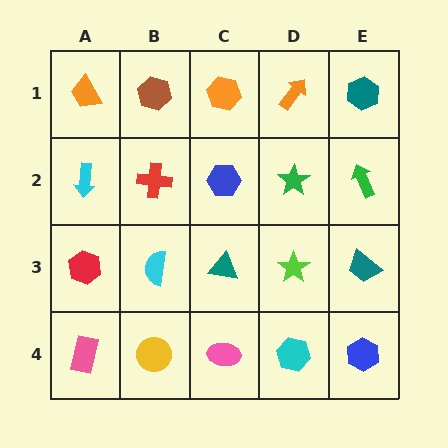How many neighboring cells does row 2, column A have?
3.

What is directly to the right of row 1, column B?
An orange hexagon.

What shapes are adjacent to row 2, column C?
An orange hexagon (row 1, column C), a teal triangle (row 3, column C), a red cross (row 2, column B), a green star (row 2, column D).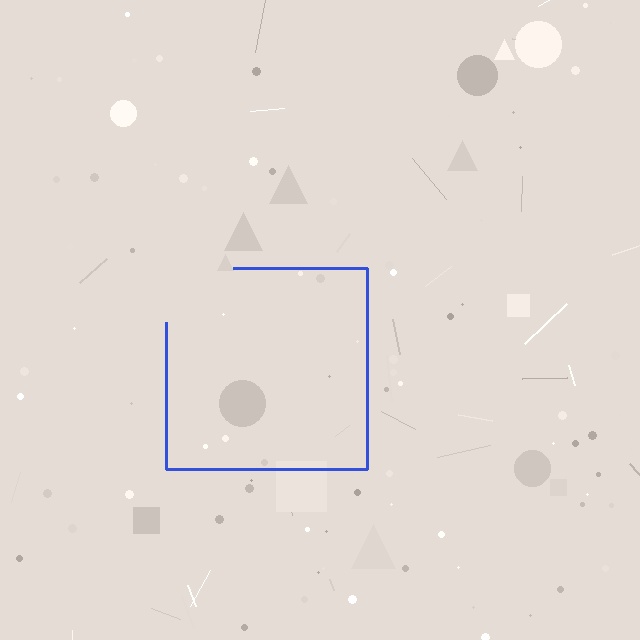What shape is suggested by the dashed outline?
The dashed outline suggests a square.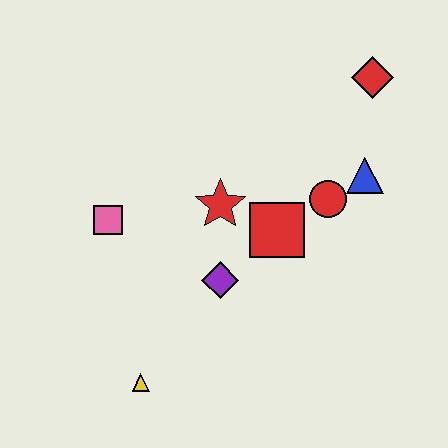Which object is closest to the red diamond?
The blue triangle is closest to the red diamond.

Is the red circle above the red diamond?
No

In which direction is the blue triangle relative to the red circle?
The blue triangle is to the right of the red circle.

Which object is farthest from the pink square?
The red diamond is farthest from the pink square.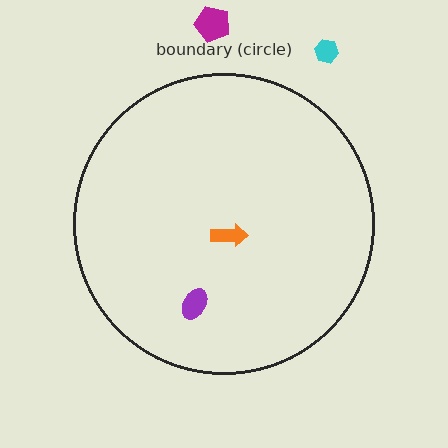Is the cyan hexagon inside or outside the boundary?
Outside.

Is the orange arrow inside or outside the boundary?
Inside.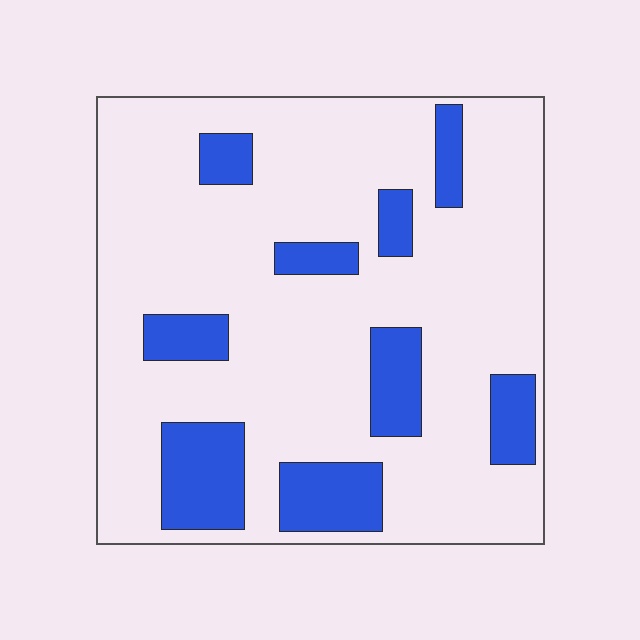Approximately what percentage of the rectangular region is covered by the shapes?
Approximately 20%.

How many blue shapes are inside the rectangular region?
9.